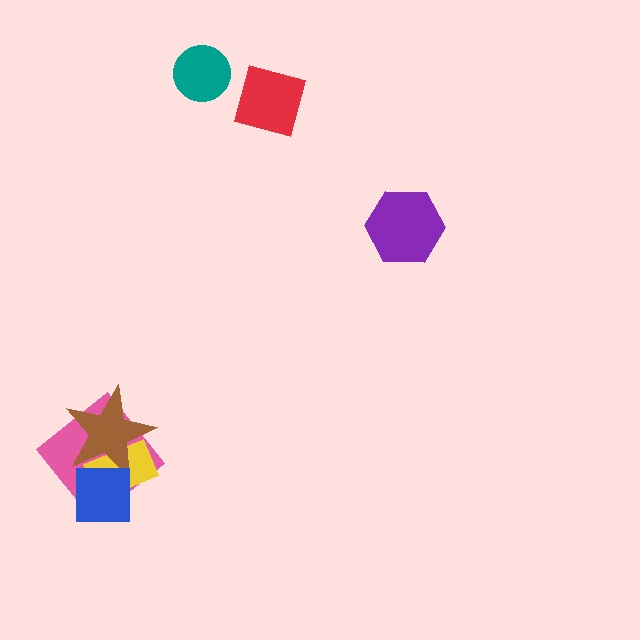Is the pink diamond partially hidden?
Yes, it is partially covered by another shape.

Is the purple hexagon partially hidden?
No, no other shape covers it.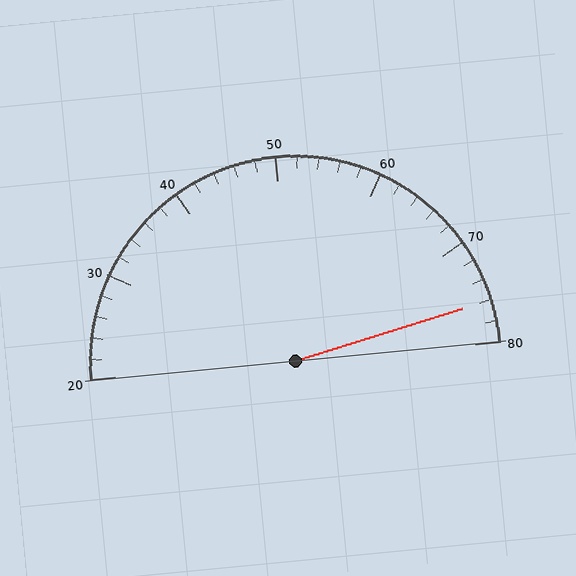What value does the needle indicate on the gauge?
The needle indicates approximately 76.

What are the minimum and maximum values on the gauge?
The gauge ranges from 20 to 80.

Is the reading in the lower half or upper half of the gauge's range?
The reading is in the upper half of the range (20 to 80).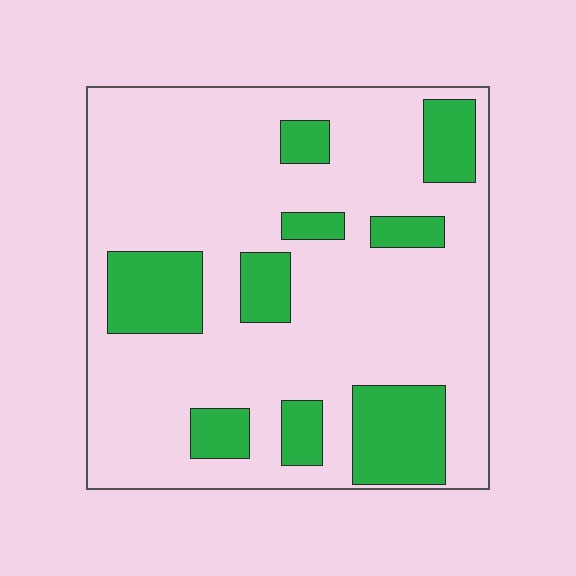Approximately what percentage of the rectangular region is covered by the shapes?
Approximately 25%.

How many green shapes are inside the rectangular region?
9.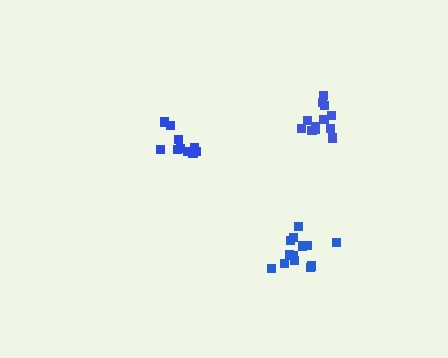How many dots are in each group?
Group 1: 10 dots, Group 2: 14 dots, Group 3: 13 dots (37 total).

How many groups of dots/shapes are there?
There are 3 groups.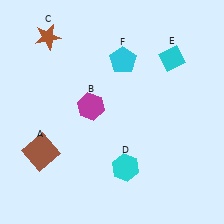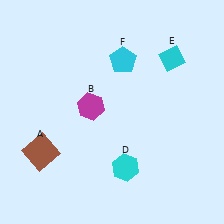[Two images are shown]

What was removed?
The brown star (C) was removed in Image 2.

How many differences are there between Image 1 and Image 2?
There is 1 difference between the two images.